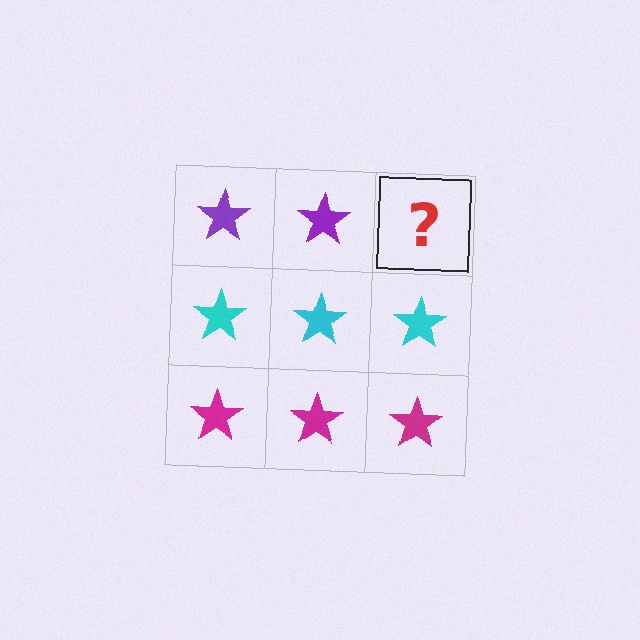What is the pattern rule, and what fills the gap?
The rule is that each row has a consistent color. The gap should be filled with a purple star.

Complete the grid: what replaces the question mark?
The question mark should be replaced with a purple star.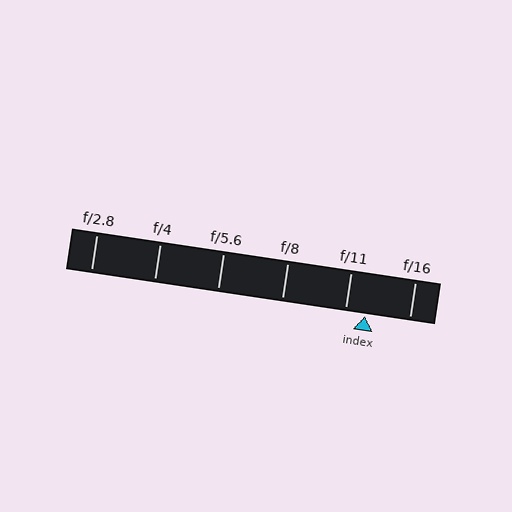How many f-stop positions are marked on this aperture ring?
There are 6 f-stop positions marked.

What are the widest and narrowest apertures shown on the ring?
The widest aperture shown is f/2.8 and the narrowest is f/16.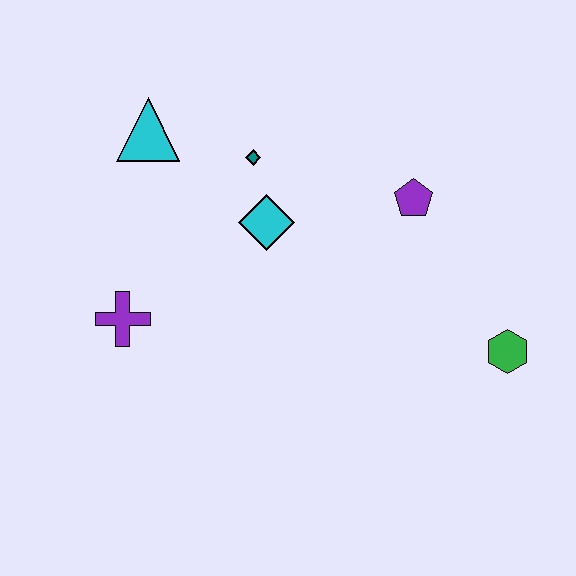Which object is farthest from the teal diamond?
The green hexagon is farthest from the teal diamond.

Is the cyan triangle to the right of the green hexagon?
No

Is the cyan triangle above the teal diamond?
Yes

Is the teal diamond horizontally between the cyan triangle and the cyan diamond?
Yes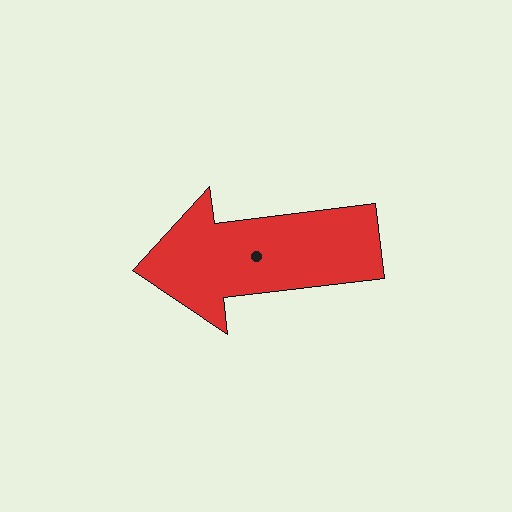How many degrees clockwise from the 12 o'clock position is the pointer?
Approximately 263 degrees.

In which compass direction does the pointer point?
West.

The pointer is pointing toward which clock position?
Roughly 9 o'clock.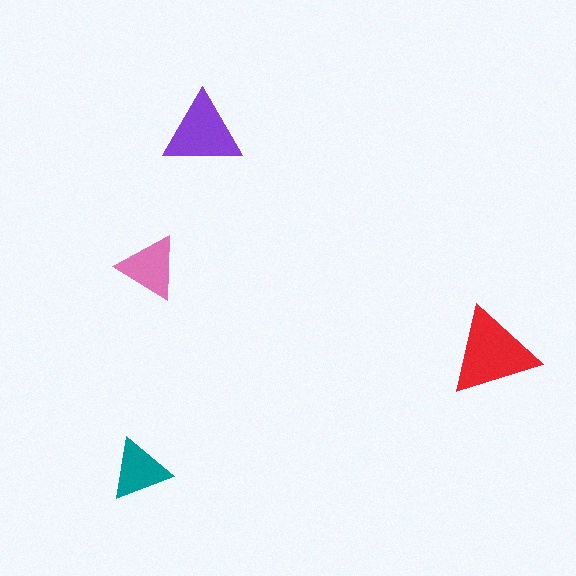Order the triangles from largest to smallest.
the red one, the purple one, the pink one, the teal one.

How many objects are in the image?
There are 4 objects in the image.